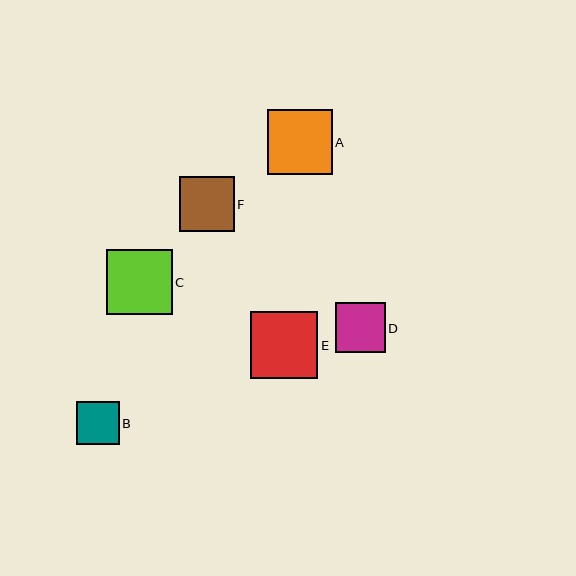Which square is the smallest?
Square B is the smallest with a size of approximately 43 pixels.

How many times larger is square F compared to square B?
Square F is approximately 1.3 times the size of square B.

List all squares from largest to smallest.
From largest to smallest: E, C, A, F, D, B.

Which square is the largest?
Square E is the largest with a size of approximately 67 pixels.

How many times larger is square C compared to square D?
Square C is approximately 1.3 times the size of square D.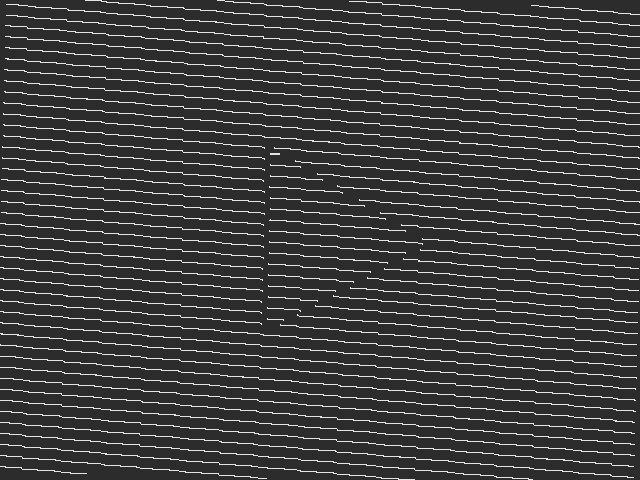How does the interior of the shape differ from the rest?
The interior of the shape contains the same grating, shifted by half a period — the contour is defined by the phase discontinuity where line-ends from the inner and outer gratings abut.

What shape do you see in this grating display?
An illusory triangle. The interior of the shape contains the same grating, shifted by half a period — the contour is defined by the phase discontinuity where line-ends from the inner and outer gratings abut.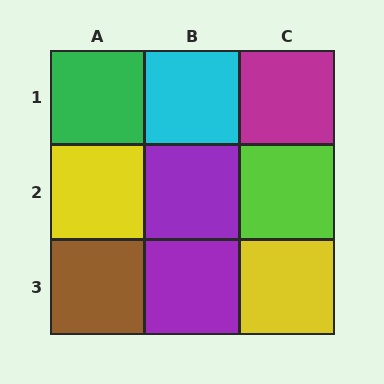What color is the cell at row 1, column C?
Magenta.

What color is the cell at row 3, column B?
Purple.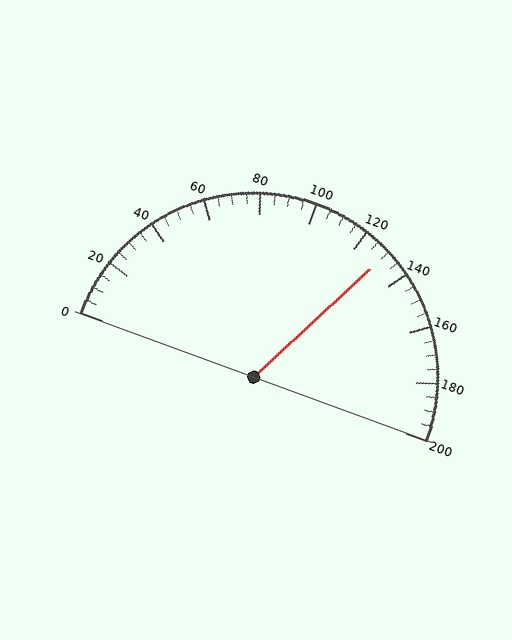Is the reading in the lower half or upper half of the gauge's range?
The reading is in the upper half of the range (0 to 200).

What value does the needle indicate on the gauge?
The needle indicates approximately 130.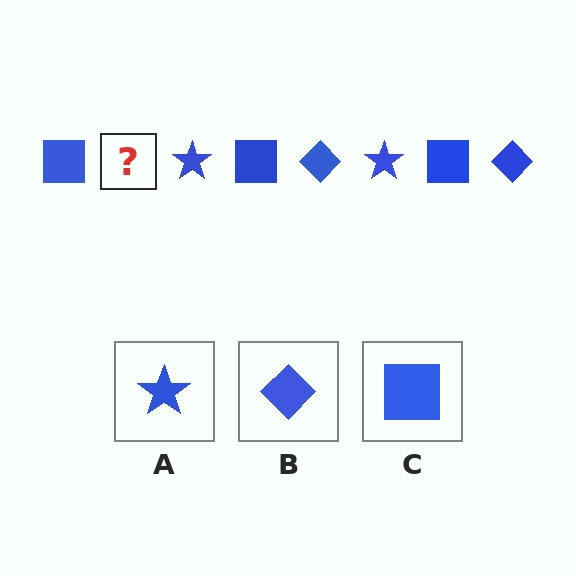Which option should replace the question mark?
Option B.